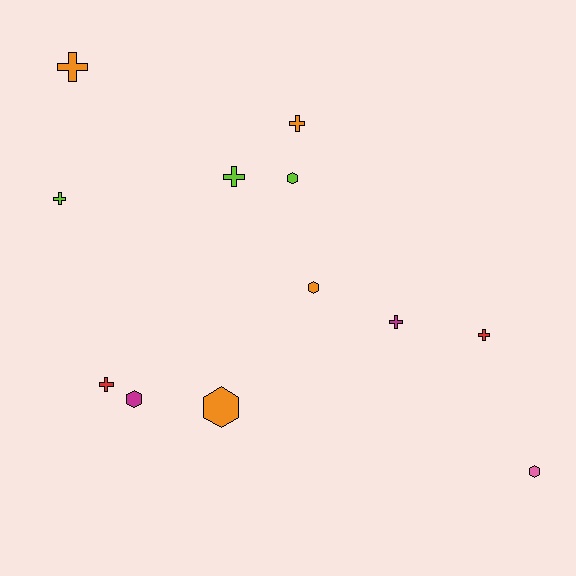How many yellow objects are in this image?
There are no yellow objects.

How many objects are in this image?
There are 12 objects.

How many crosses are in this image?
There are 7 crosses.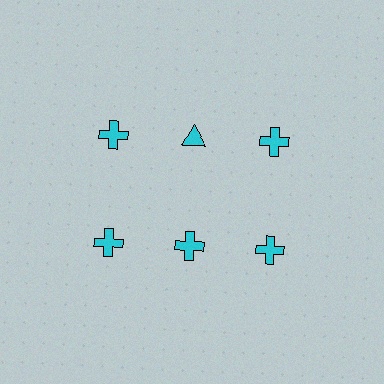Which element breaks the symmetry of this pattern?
The cyan triangle in the top row, second from left column breaks the symmetry. All other shapes are cyan crosses.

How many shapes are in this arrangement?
There are 6 shapes arranged in a grid pattern.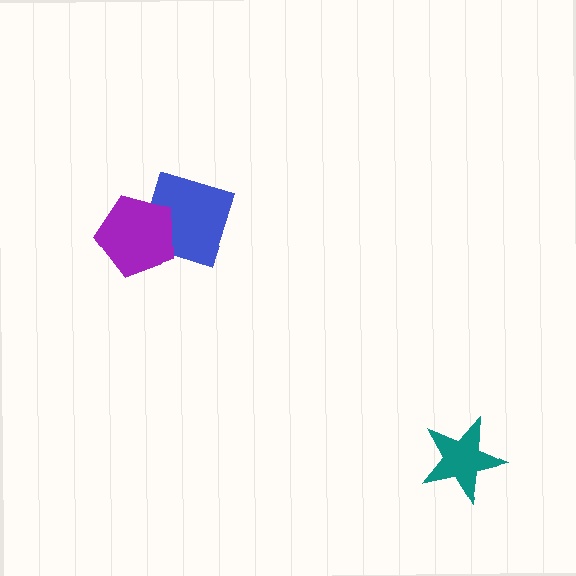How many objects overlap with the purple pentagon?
1 object overlaps with the purple pentagon.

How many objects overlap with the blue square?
1 object overlaps with the blue square.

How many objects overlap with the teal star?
0 objects overlap with the teal star.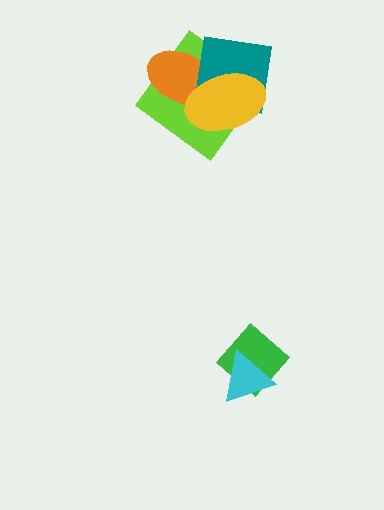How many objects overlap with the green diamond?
1 object overlaps with the green diamond.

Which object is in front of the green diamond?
The cyan triangle is in front of the green diamond.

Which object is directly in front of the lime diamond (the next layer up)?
The orange ellipse is directly in front of the lime diamond.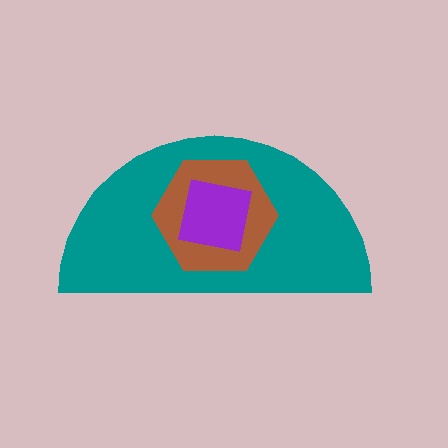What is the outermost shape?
The teal semicircle.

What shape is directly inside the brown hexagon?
The purple square.